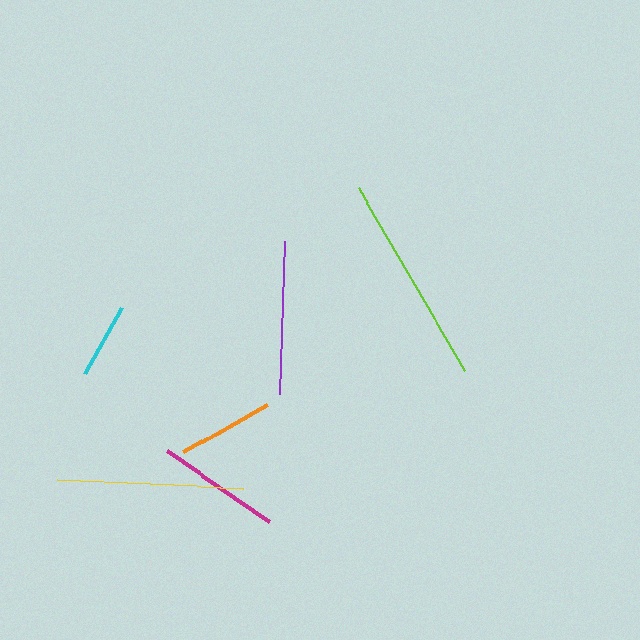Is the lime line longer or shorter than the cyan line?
The lime line is longer than the cyan line.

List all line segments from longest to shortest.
From longest to shortest: lime, yellow, purple, magenta, orange, cyan.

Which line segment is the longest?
The lime line is the longest at approximately 211 pixels.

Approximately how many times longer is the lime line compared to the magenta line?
The lime line is approximately 1.7 times the length of the magenta line.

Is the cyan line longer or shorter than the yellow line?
The yellow line is longer than the cyan line.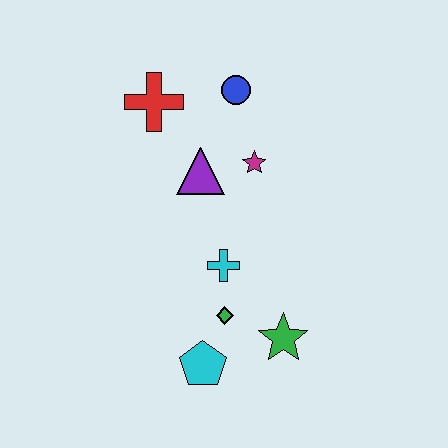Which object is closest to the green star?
The green diamond is closest to the green star.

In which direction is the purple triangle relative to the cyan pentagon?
The purple triangle is above the cyan pentagon.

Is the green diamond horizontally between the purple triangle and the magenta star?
Yes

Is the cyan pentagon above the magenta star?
No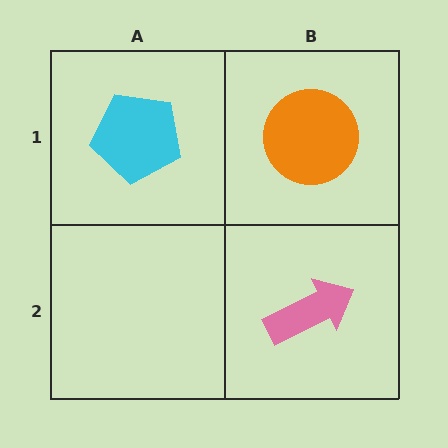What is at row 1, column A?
A cyan pentagon.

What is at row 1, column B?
An orange circle.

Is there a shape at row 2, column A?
No, that cell is empty.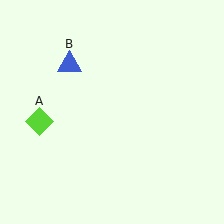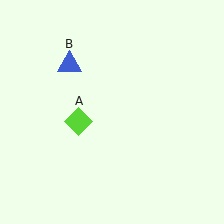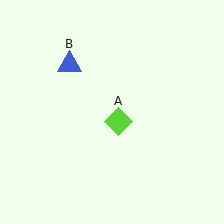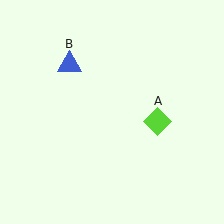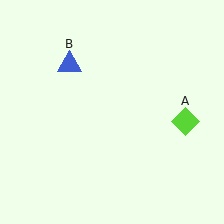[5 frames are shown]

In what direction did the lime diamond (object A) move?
The lime diamond (object A) moved right.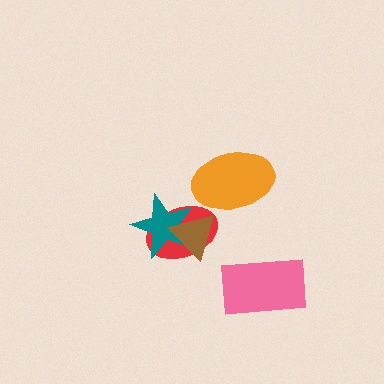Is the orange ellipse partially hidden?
No, no other shape covers it.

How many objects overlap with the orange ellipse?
0 objects overlap with the orange ellipse.